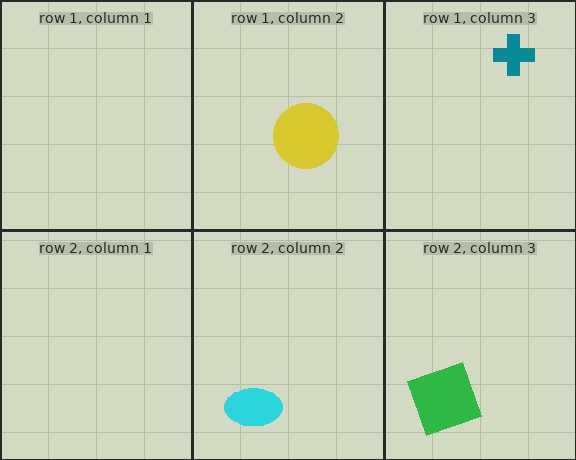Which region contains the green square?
The row 2, column 3 region.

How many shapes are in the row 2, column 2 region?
1.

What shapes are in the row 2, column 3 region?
The green square.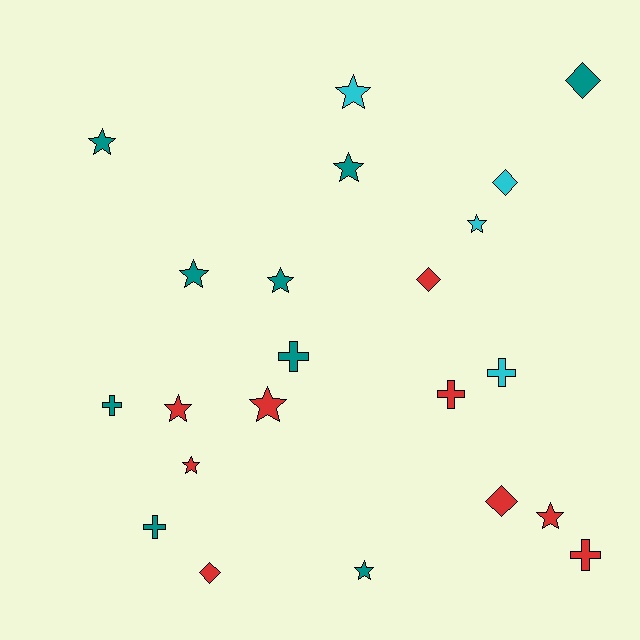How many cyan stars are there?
There are 2 cyan stars.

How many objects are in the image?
There are 22 objects.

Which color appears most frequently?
Red, with 9 objects.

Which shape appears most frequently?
Star, with 11 objects.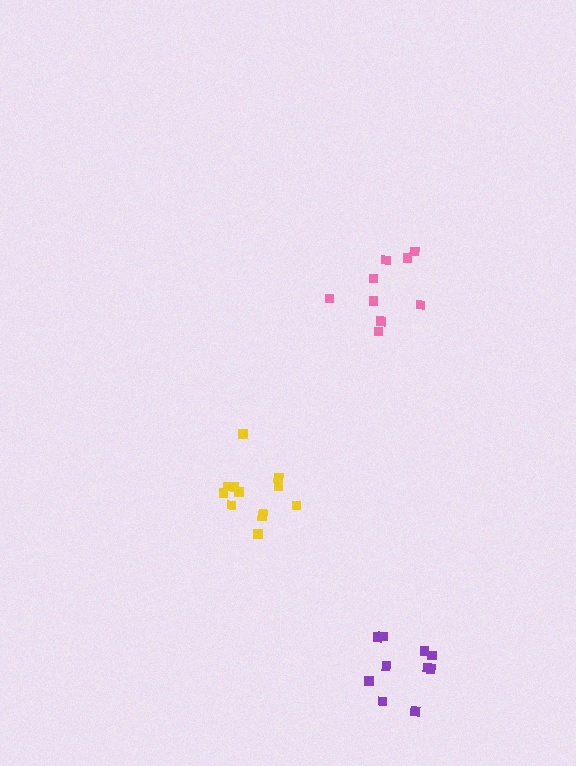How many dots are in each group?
Group 1: 9 dots, Group 2: 10 dots, Group 3: 12 dots (31 total).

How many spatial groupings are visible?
There are 3 spatial groupings.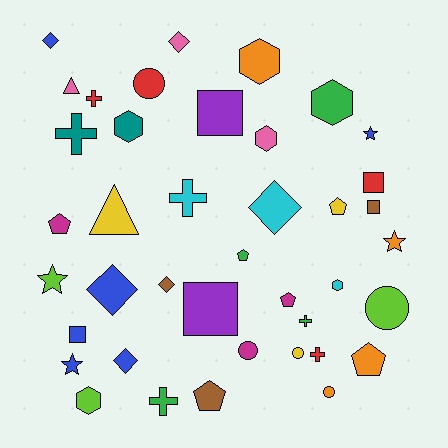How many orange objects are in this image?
There are 4 orange objects.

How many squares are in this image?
There are 5 squares.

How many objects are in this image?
There are 40 objects.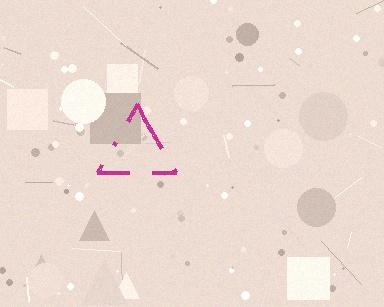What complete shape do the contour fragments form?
The contour fragments form a triangle.